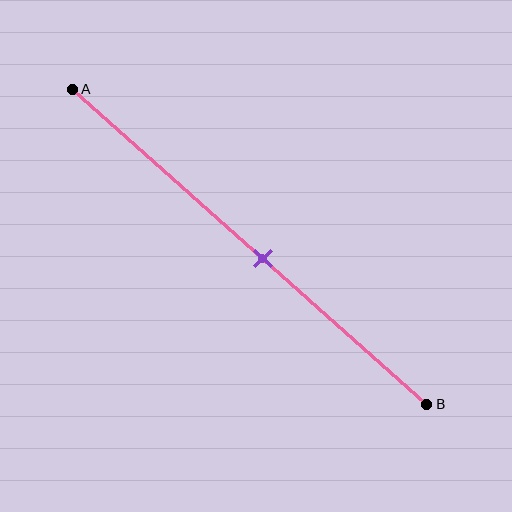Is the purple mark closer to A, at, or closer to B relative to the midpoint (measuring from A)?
The purple mark is closer to point B than the midpoint of segment AB.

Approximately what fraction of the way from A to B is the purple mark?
The purple mark is approximately 55% of the way from A to B.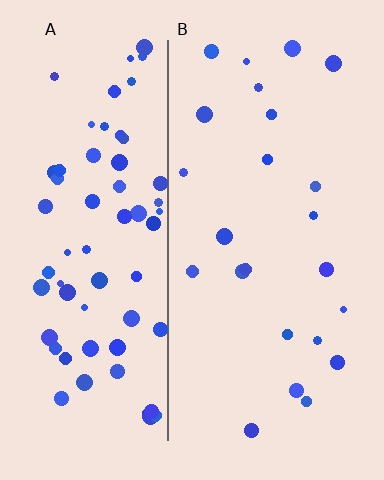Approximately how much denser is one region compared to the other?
Approximately 2.9× — region A over region B.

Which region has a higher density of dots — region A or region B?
A (the left).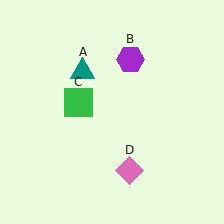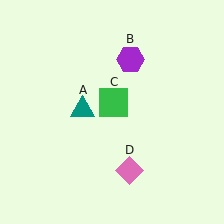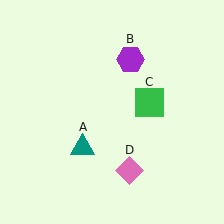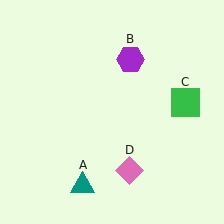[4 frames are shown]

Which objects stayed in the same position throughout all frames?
Purple hexagon (object B) and pink diamond (object D) remained stationary.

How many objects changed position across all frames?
2 objects changed position: teal triangle (object A), green square (object C).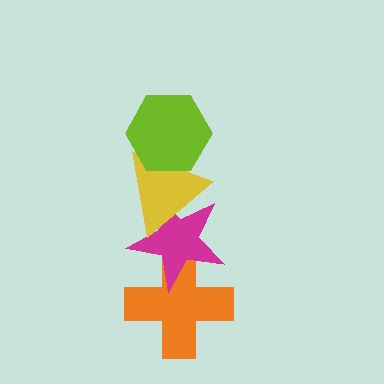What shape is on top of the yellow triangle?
The lime hexagon is on top of the yellow triangle.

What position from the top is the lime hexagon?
The lime hexagon is 1st from the top.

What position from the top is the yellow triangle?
The yellow triangle is 2nd from the top.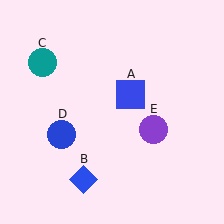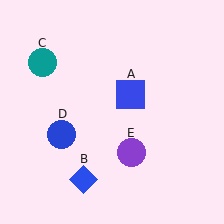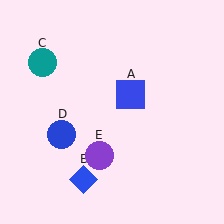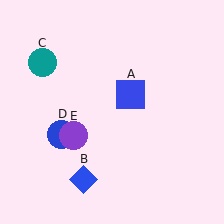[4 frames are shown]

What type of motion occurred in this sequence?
The purple circle (object E) rotated clockwise around the center of the scene.